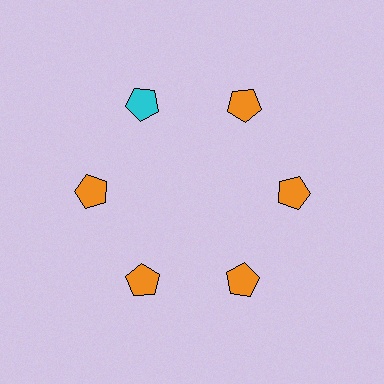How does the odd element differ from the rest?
It has a different color: cyan instead of orange.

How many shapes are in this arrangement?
There are 6 shapes arranged in a ring pattern.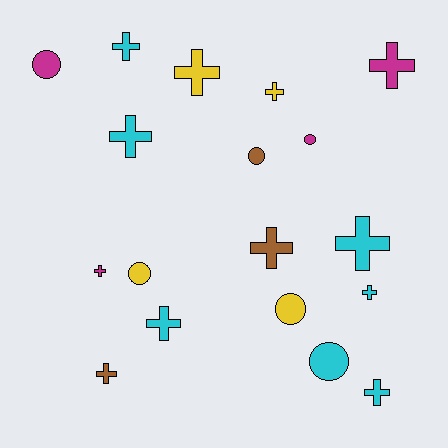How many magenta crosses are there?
There are 2 magenta crosses.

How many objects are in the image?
There are 18 objects.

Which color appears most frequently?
Cyan, with 7 objects.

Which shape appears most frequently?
Cross, with 12 objects.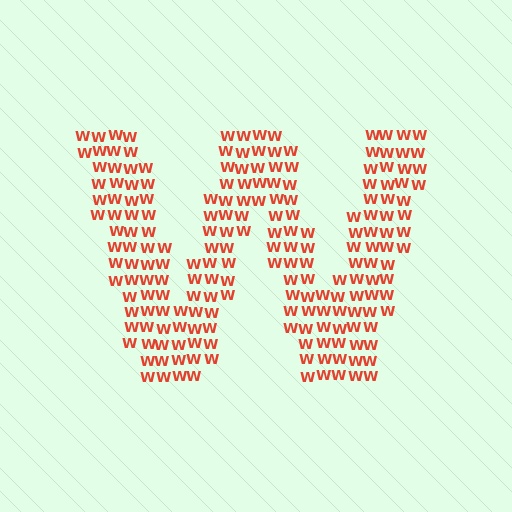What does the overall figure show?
The overall figure shows the letter W.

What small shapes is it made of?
It is made of small letter W's.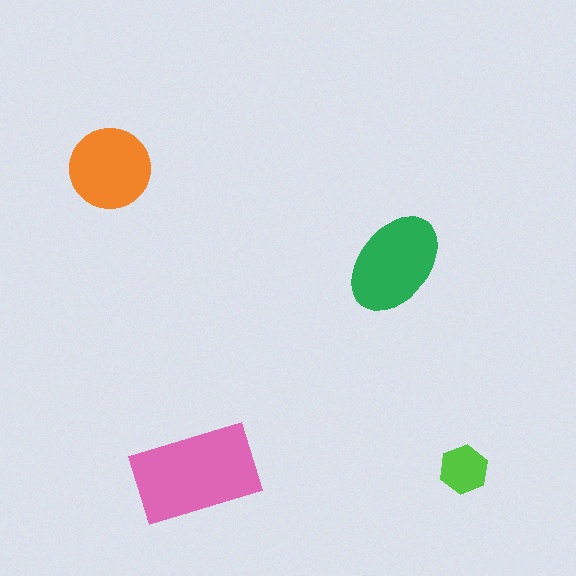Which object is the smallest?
The lime hexagon.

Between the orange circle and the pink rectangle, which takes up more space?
The pink rectangle.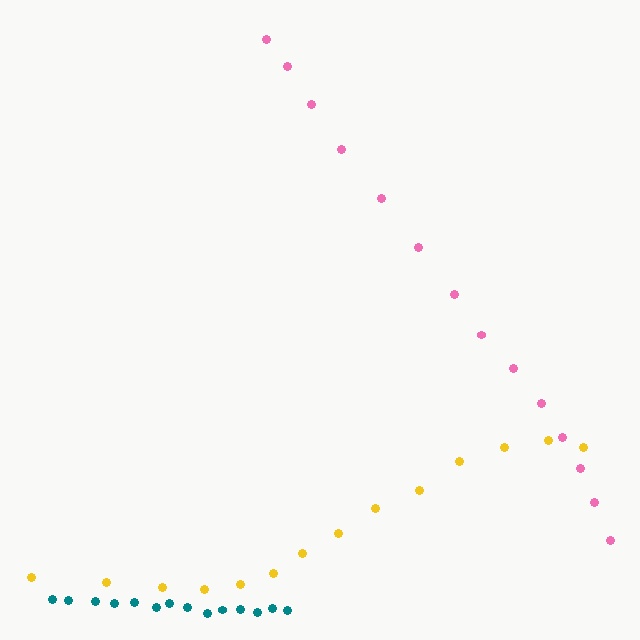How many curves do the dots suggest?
There are 3 distinct paths.